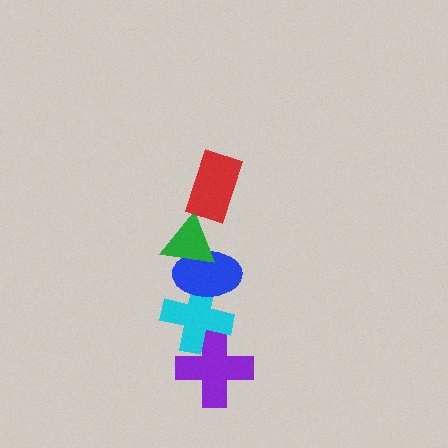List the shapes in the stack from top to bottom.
From top to bottom: the red rectangle, the green triangle, the blue ellipse, the cyan cross, the purple cross.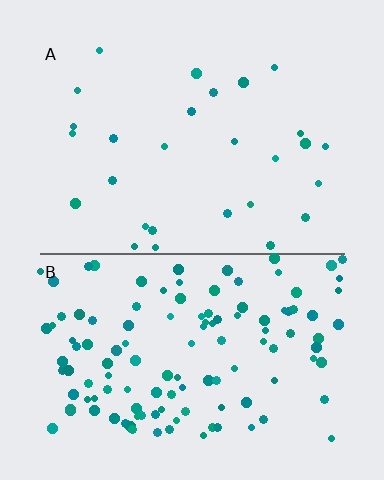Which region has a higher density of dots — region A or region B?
B (the bottom).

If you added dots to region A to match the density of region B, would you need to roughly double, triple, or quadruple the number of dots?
Approximately quadruple.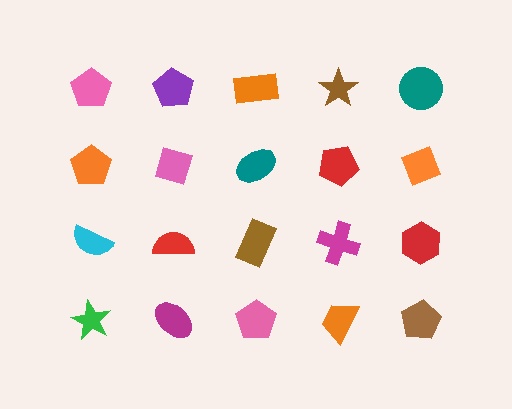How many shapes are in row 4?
5 shapes.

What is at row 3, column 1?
A cyan semicircle.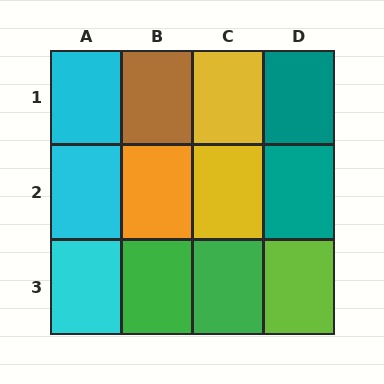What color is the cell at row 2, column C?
Yellow.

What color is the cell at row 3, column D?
Lime.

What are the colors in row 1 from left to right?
Cyan, brown, yellow, teal.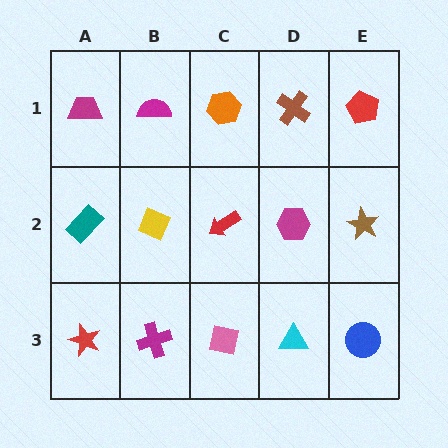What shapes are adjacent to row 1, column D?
A magenta hexagon (row 2, column D), an orange hexagon (row 1, column C), a red pentagon (row 1, column E).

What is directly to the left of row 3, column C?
A magenta cross.